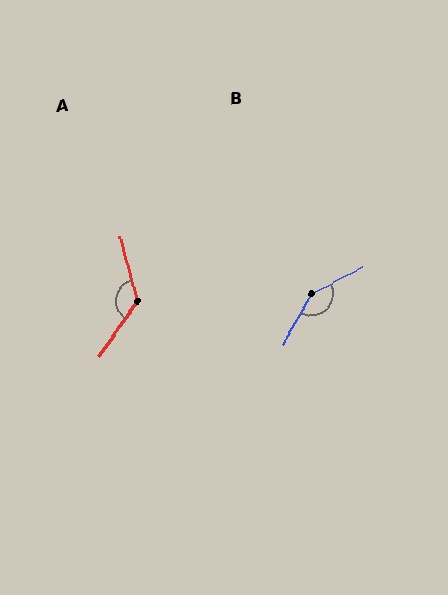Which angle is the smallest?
A, at approximately 131 degrees.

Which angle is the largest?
B, at approximately 146 degrees.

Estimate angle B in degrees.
Approximately 146 degrees.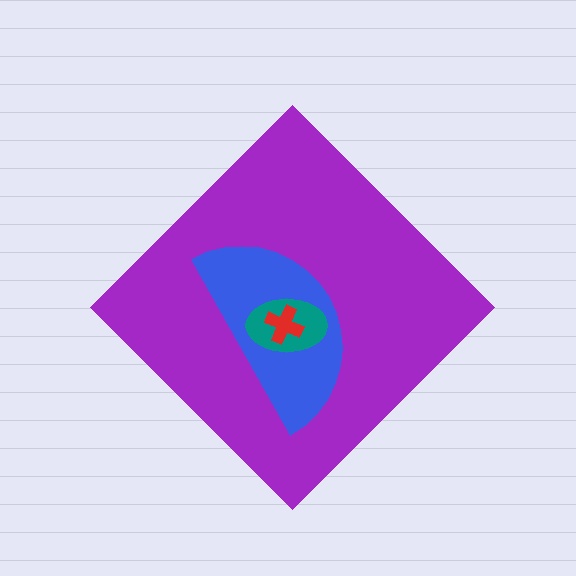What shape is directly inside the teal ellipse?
The red cross.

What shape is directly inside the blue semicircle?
The teal ellipse.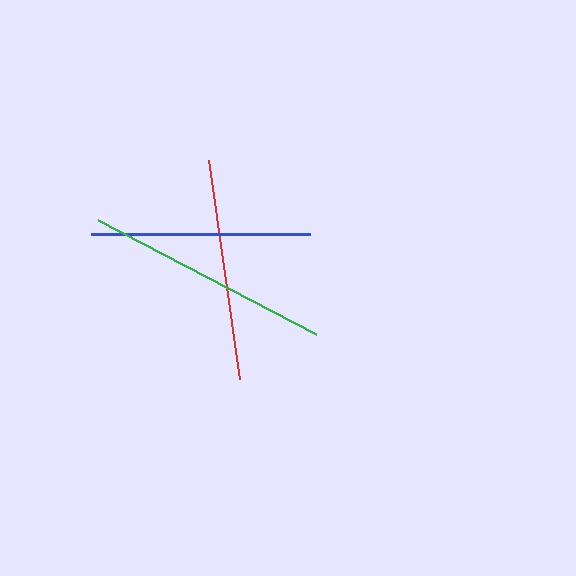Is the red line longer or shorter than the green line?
The green line is longer than the red line.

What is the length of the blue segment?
The blue segment is approximately 218 pixels long.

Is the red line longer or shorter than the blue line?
The red line is longer than the blue line.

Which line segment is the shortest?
The blue line is the shortest at approximately 218 pixels.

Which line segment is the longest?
The green line is the longest at approximately 247 pixels.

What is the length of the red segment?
The red segment is approximately 221 pixels long.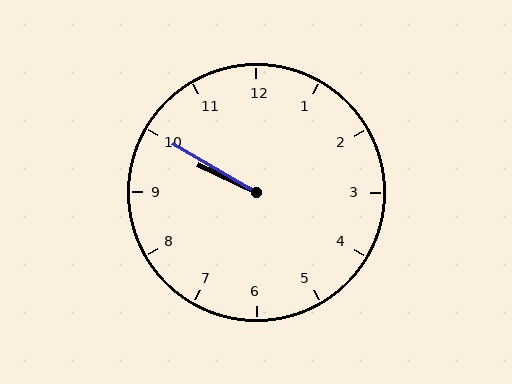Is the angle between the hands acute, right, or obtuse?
It is acute.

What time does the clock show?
9:50.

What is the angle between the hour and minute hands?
Approximately 5 degrees.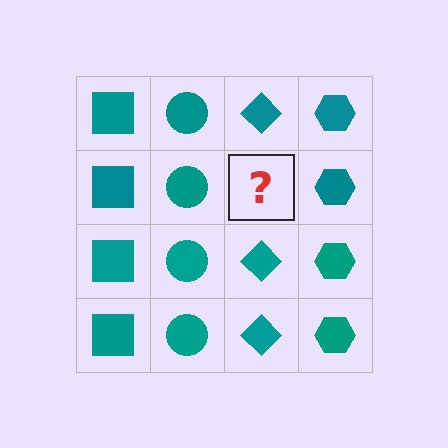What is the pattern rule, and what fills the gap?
The rule is that each column has a consistent shape. The gap should be filled with a teal diamond.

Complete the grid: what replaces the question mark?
The question mark should be replaced with a teal diamond.